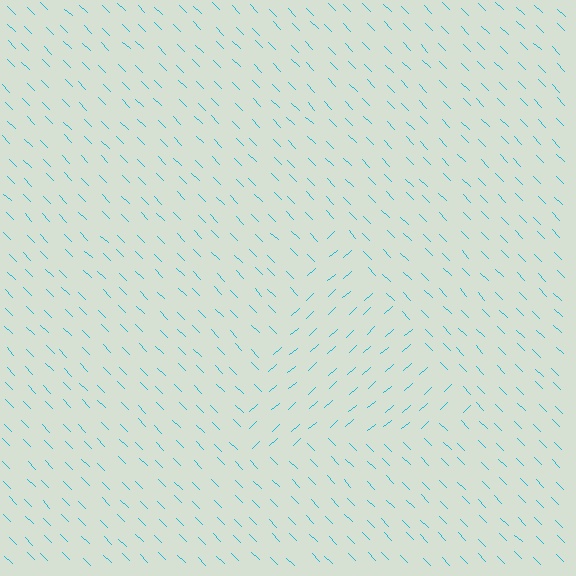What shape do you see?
I see a triangle.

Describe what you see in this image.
The image is filled with small cyan line segments. A triangle region in the image has lines oriented differently from the surrounding lines, creating a visible texture boundary.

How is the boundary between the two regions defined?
The boundary is defined purely by a change in line orientation (approximately 86 degrees difference). All lines are the same color and thickness.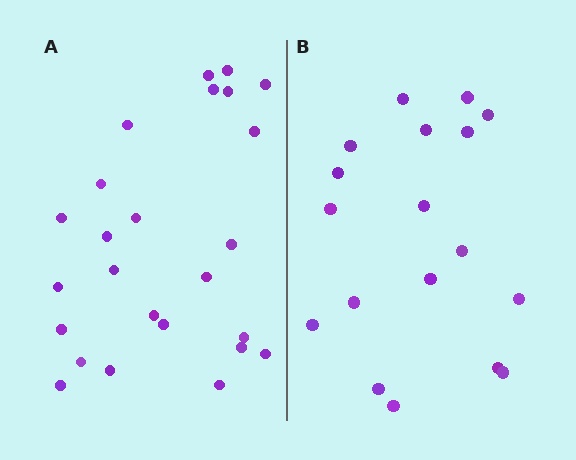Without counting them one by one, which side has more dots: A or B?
Region A (the left region) has more dots.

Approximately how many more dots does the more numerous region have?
Region A has roughly 8 or so more dots than region B.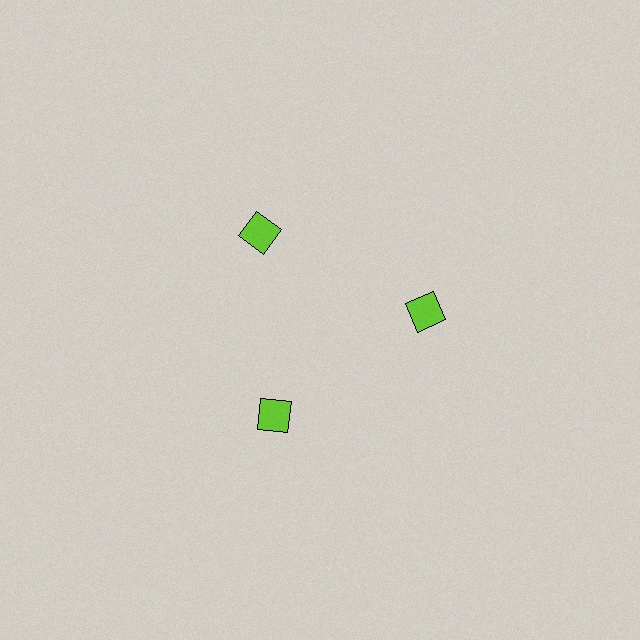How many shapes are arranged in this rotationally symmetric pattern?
There are 3 shapes, arranged in 3 groups of 1.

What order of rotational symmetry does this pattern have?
This pattern has 3-fold rotational symmetry.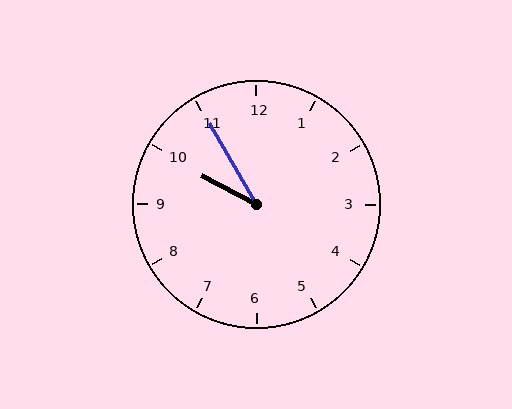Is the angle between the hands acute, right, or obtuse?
It is acute.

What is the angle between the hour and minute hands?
Approximately 32 degrees.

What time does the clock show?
9:55.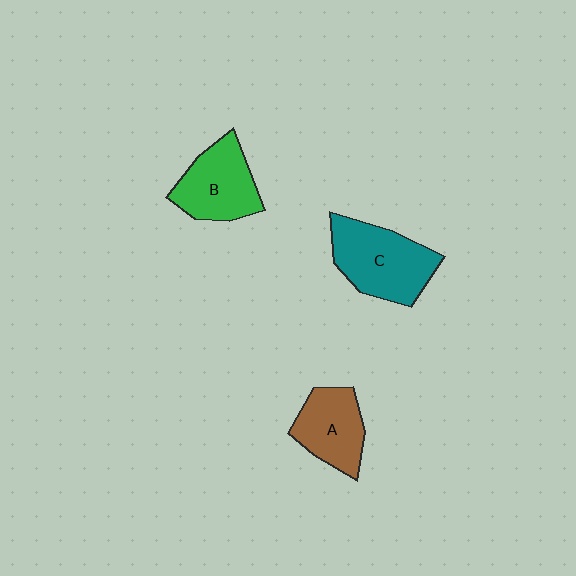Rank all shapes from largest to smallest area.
From largest to smallest: C (teal), B (green), A (brown).